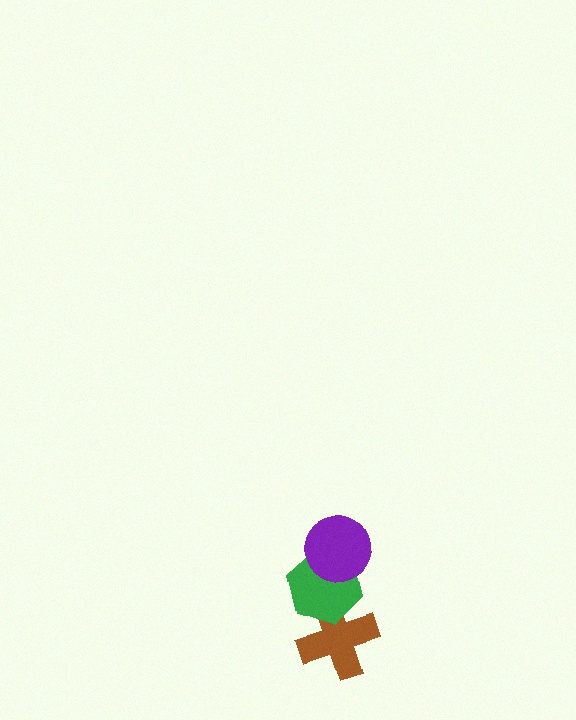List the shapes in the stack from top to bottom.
From top to bottom: the purple circle, the green hexagon, the brown cross.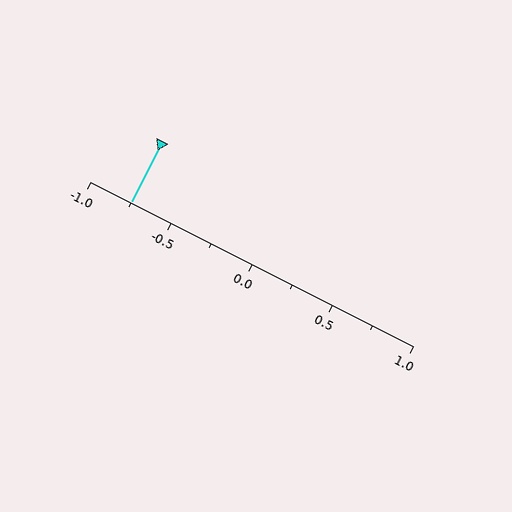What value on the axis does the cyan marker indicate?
The marker indicates approximately -0.75.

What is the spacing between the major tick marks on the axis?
The major ticks are spaced 0.5 apart.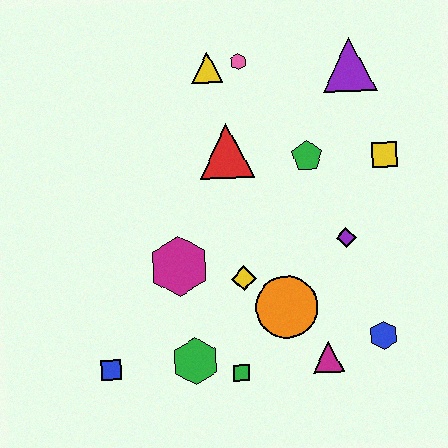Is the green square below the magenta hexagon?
Yes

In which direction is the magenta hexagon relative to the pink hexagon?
The magenta hexagon is below the pink hexagon.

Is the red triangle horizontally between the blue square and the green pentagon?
Yes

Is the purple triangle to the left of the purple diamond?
No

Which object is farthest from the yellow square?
The blue square is farthest from the yellow square.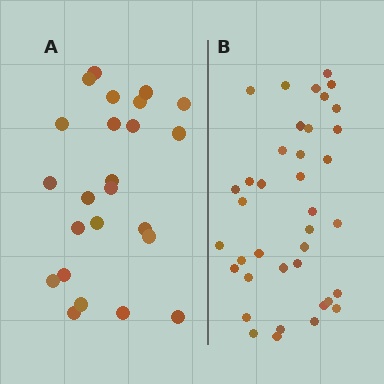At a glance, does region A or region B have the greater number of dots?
Region B (the right region) has more dots.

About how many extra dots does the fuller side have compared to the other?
Region B has approximately 15 more dots than region A.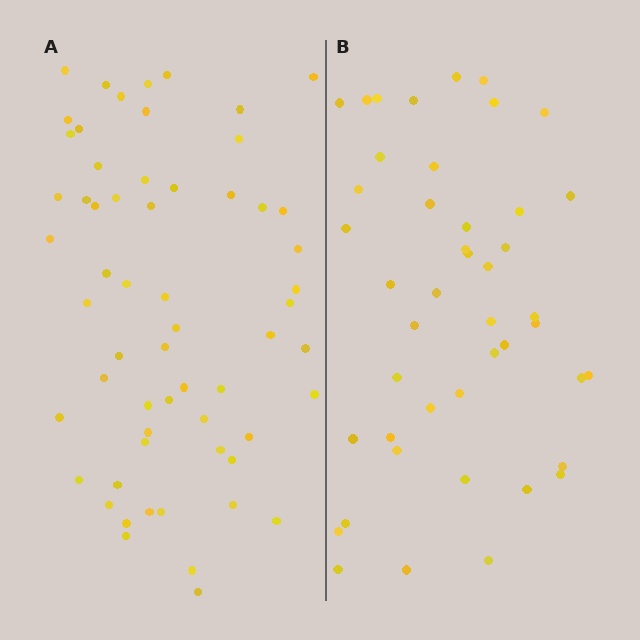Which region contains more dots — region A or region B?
Region A (the left region) has more dots.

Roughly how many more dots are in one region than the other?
Region A has approximately 15 more dots than region B.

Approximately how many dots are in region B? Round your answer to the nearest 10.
About 40 dots. (The exact count is 45, which rounds to 40.)